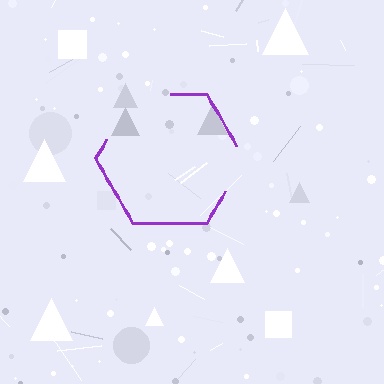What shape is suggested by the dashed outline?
The dashed outline suggests a hexagon.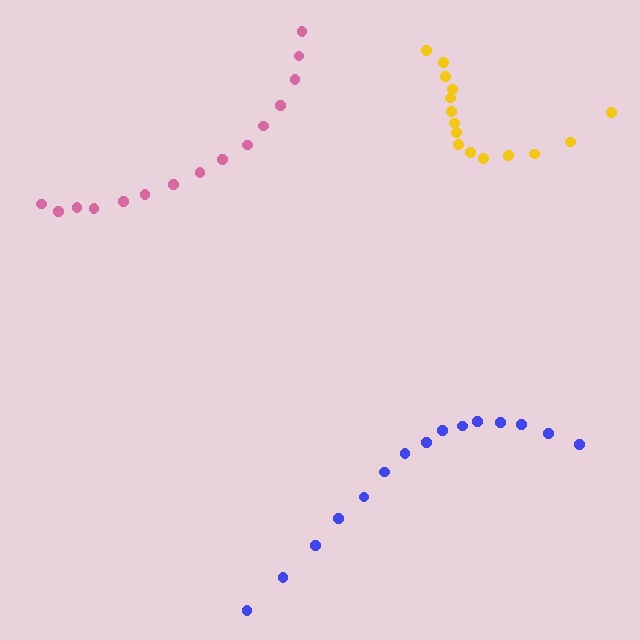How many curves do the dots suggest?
There are 3 distinct paths.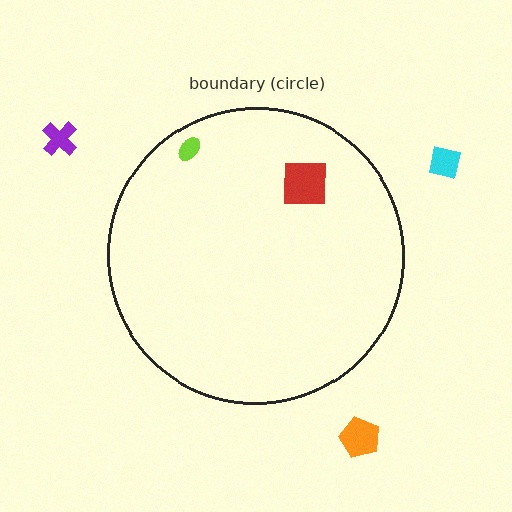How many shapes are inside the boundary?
2 inside, 3 outside.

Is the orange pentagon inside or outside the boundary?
Outside.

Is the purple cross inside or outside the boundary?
Outside.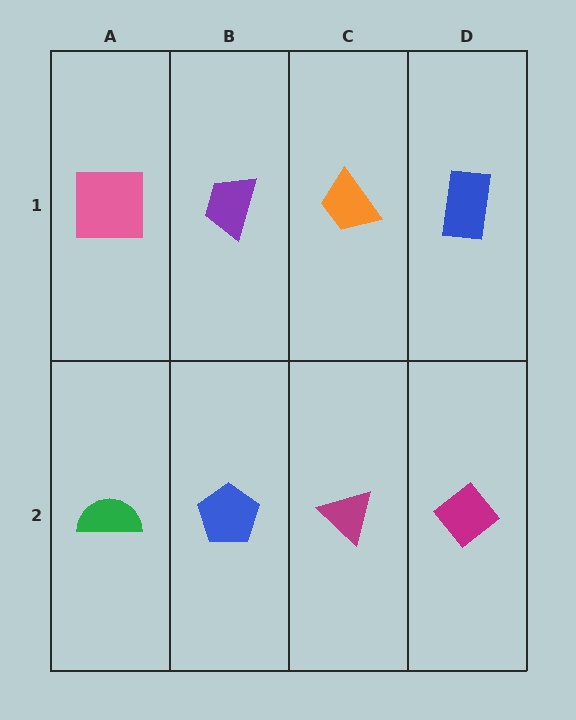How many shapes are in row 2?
4 shapes.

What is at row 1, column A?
A pink square.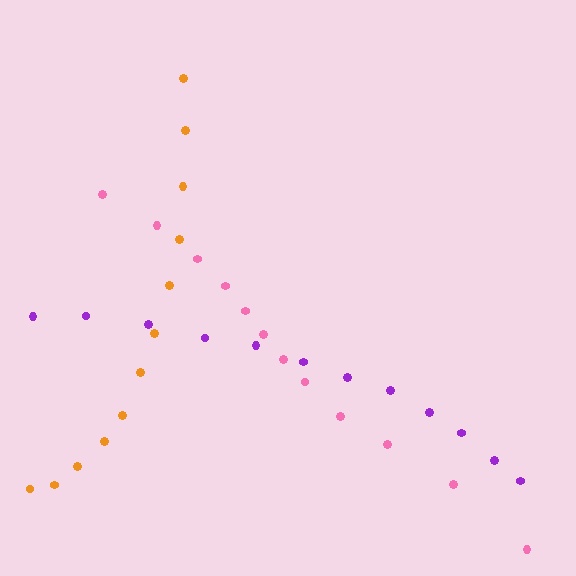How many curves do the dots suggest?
There are 3 distinct paths.